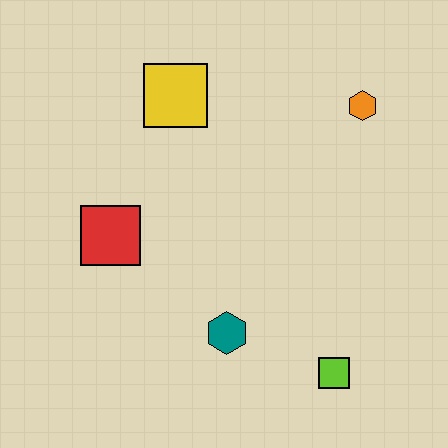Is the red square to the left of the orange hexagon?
Yes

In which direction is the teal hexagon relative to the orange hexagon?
The teal hexagon is below the orange hexagon.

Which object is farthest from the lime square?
The yellow square is farthest from the lime square.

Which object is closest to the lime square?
The teal hexagon is closest to the lime square.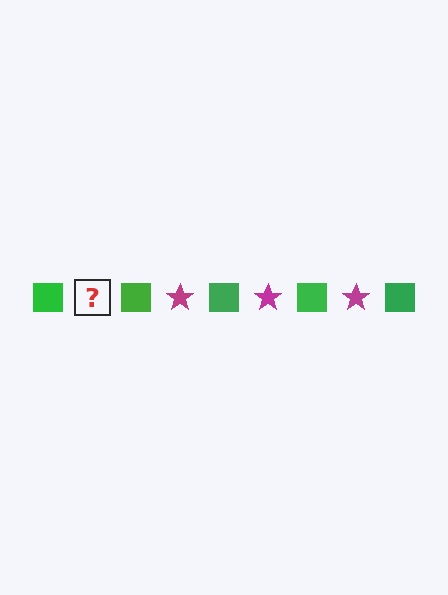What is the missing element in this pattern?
The missing element is a magenta star.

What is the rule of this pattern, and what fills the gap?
The rule is that the pattern alternates between green square and magenta star. The gap should be filled with a magenta star.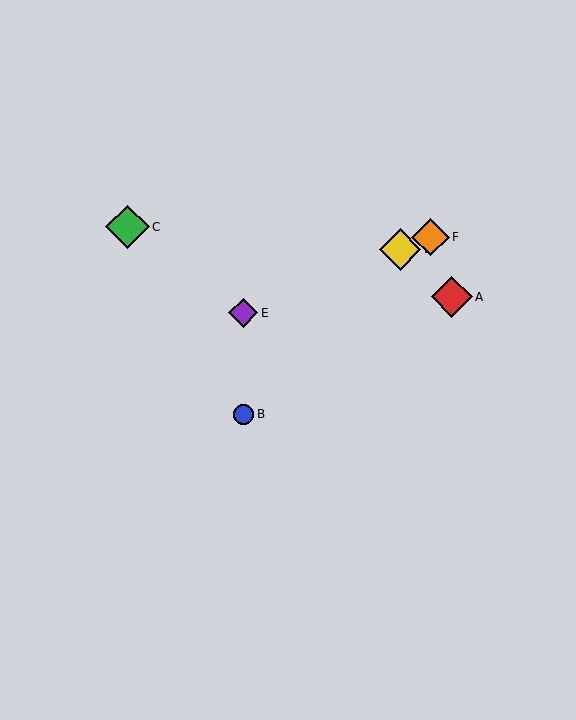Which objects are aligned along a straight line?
Objects D, E, F are aligned along a straight line.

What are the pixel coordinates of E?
Object E is at (243, 313).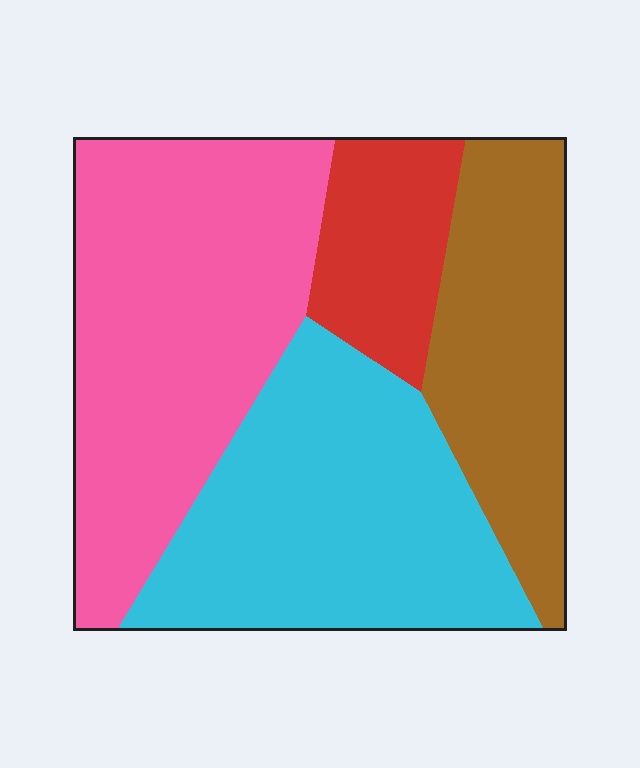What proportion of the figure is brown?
Brown takes up less than a quarter of the figure.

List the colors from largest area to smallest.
From largest to smallest: pink, cyan, brown, red.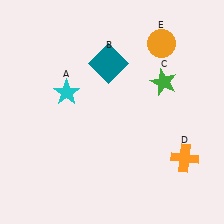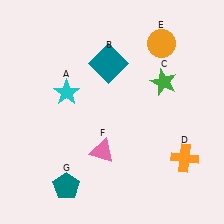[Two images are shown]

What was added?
A pink triangle (F), a teal pentagon (G) were added in Image 2.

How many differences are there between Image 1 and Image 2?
There are 2 differences between the two images.